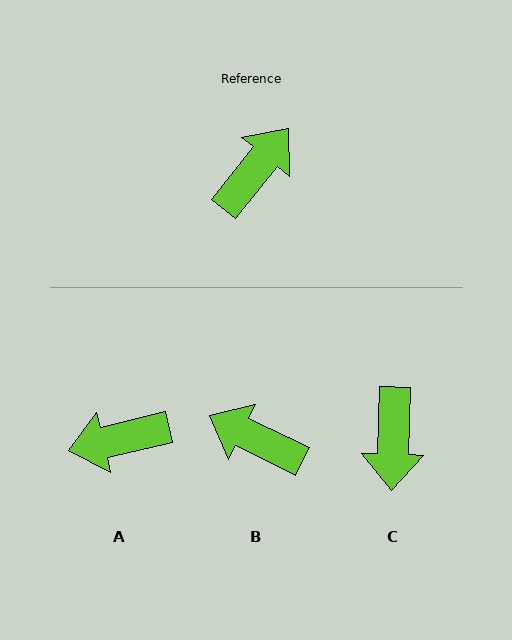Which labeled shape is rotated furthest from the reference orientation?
C, about 143 degrees away.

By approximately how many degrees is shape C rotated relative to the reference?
Approximately 143 degrees clockwise.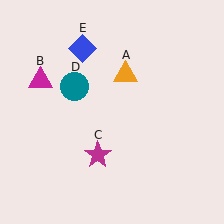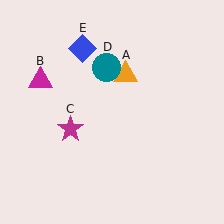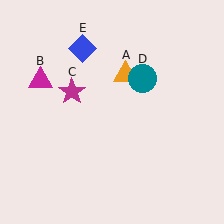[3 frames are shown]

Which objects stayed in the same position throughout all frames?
Orange triangle (object A) and magenta triangle (object B) and blue diamond (object E) remained stationary.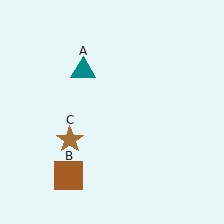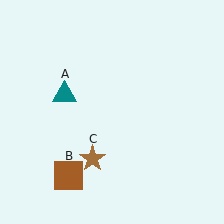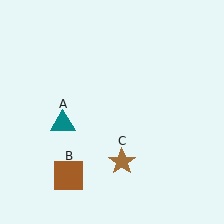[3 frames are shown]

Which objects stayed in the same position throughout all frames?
Brown square (object B) remained stationary.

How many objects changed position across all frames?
2 objects changed position: teal triangle (object A), brown star (object C).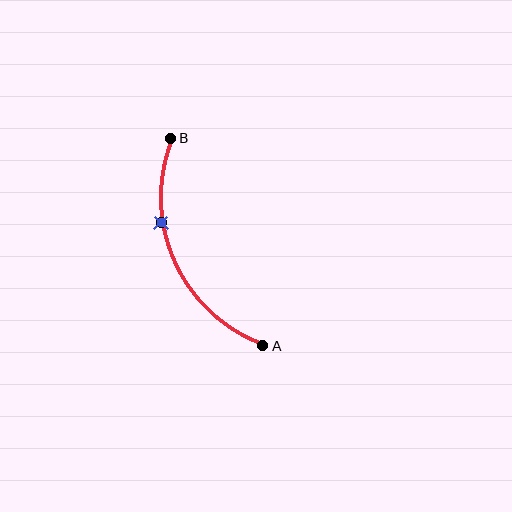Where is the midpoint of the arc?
The arc midpoint is the point on the curve farthest from the straight line joining A and B. It sits to the left of that line.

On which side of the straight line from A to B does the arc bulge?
The arc bulges to the left of the straight line connecting A and B.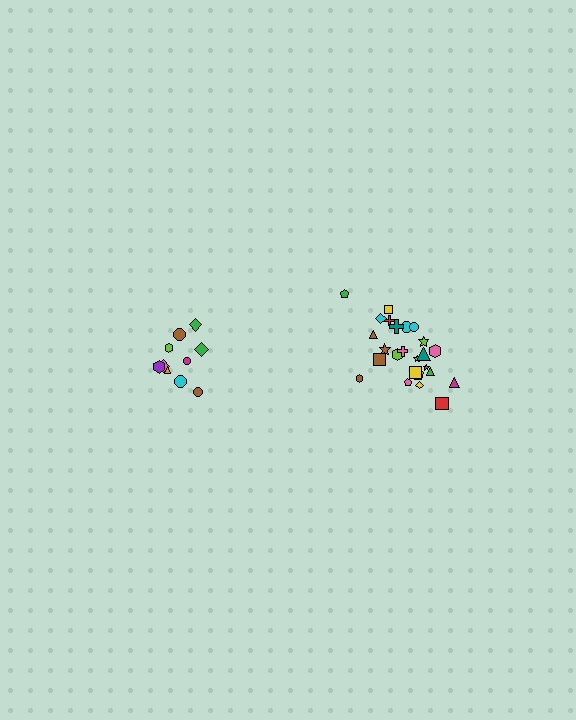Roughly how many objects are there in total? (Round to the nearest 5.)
Roughly 35 objects in total.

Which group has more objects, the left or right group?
The right group.